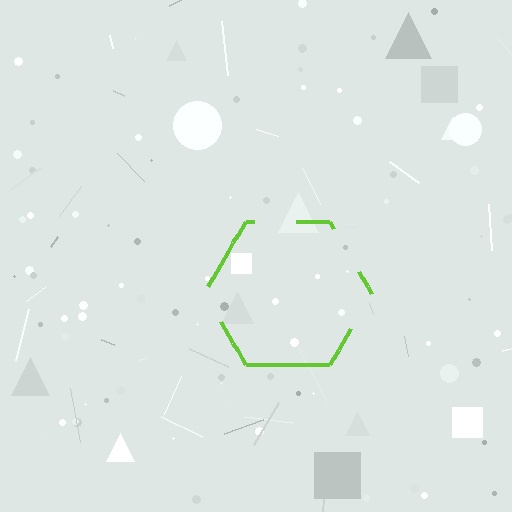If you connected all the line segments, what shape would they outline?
They would outline a hexagon.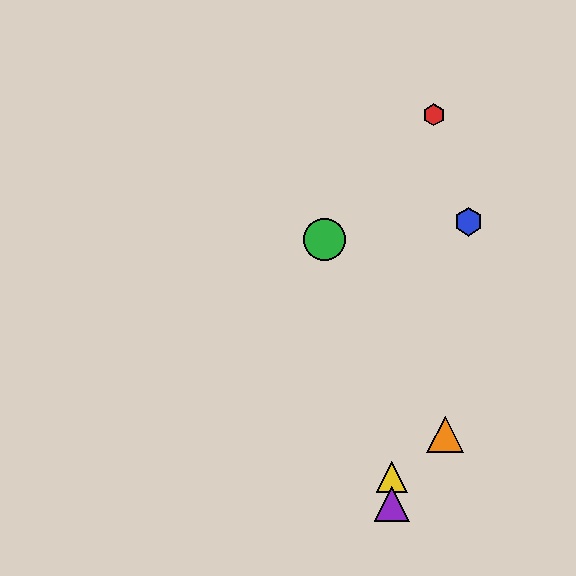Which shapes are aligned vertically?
The yellow triangle, the purple triangle are aligned vertically.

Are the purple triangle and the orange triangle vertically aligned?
No, the purple triangle is at x≈392 and the orange triangle is at x≈445.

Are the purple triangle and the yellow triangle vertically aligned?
Yes, both are at x≈392.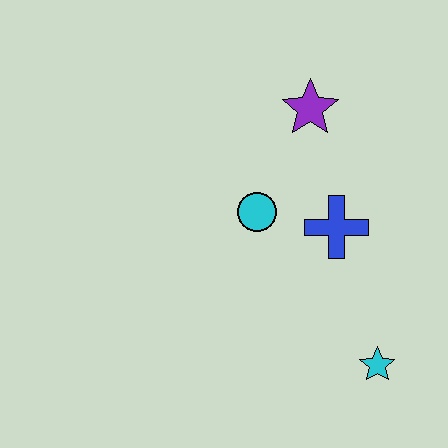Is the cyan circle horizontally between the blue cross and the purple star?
No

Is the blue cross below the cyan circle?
Yes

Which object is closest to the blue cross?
The cyan circle is closest to the blue cross.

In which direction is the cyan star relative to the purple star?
The cyan star is below the purple star.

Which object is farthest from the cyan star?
The purple star is farthest from the cyan star.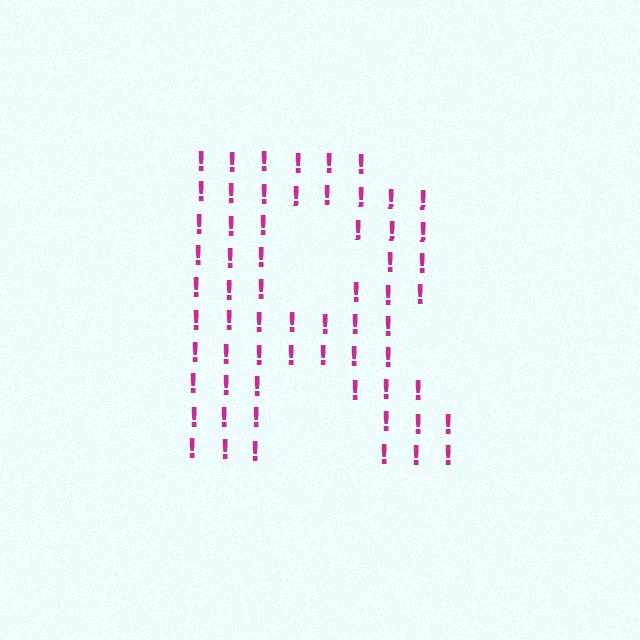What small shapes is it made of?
It is made of small exclamation marks.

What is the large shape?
The large shape is the letter R.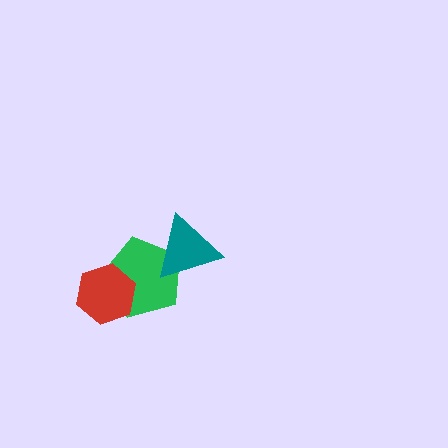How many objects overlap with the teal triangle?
1 object overlaps with the teal triangle.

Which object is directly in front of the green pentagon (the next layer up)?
The red hexagon is directly in front of the green pentagon.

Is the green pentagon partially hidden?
Yes, it is partially covered by another shape.